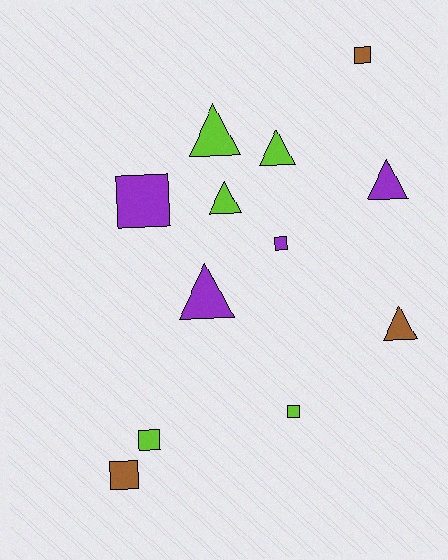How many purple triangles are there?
There are 2 purple triangles.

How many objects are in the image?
There are 12 objects.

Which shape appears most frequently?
Triangle, with 6 objects.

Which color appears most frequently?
Lime, with 5 objects.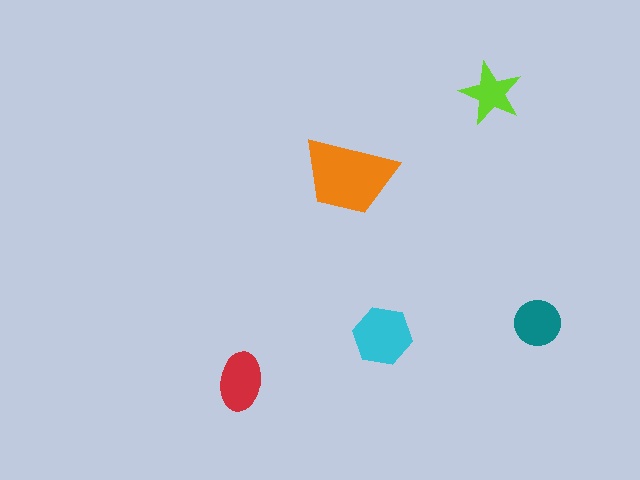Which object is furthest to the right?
The teal circle is rightmost.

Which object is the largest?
The orange trapezoid.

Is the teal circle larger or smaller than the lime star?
Larger.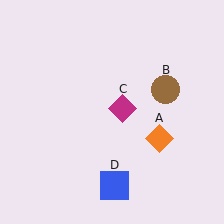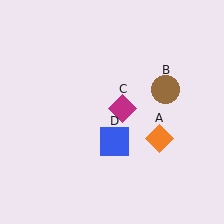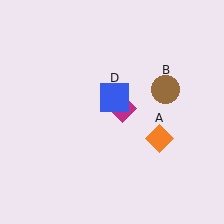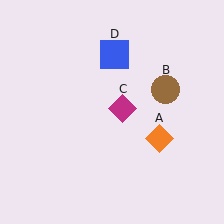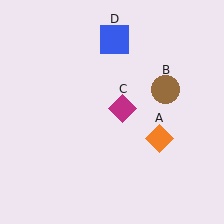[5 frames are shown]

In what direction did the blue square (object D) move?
The blue square (object D) moved up.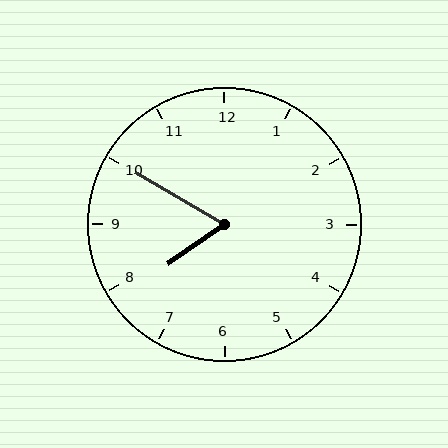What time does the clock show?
7:50.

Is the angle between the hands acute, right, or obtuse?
It is acute.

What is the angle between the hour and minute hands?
Approximately 65 degrees.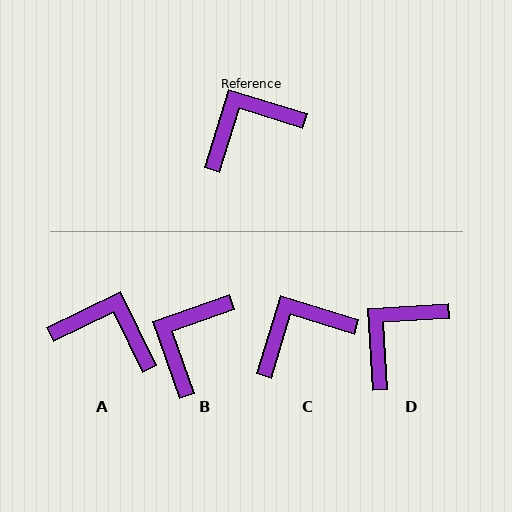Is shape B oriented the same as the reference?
No, it is off by about 36 degrees.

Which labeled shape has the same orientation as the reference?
C.